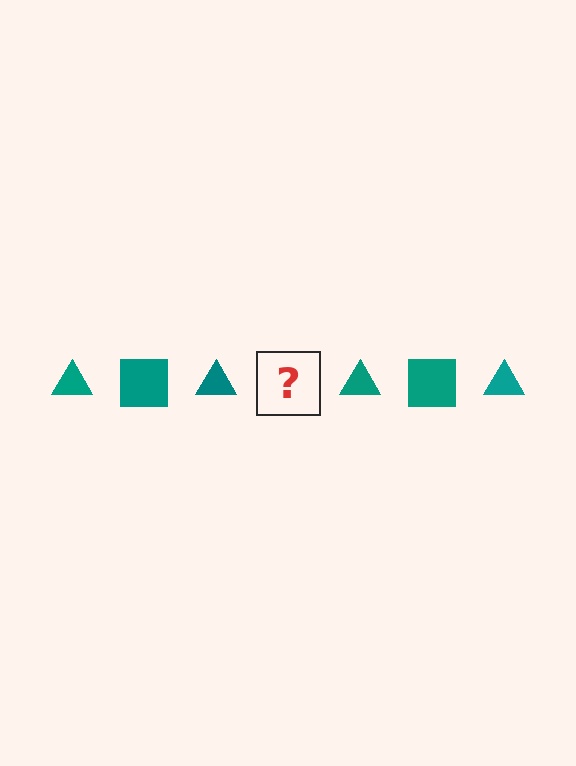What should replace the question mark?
The question mark should be replaced with a teal square.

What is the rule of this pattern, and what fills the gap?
The rule is that the pattern cycles through triangle, square shapes in teal. The gap should be filled with a teal square.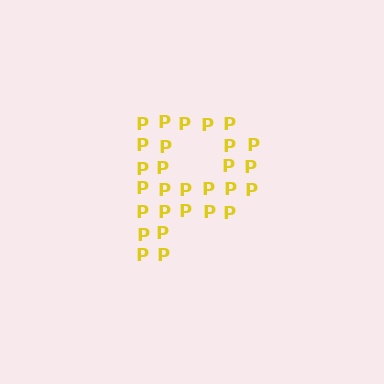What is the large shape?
The large shape is the letter P.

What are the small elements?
The small elements are letter P's.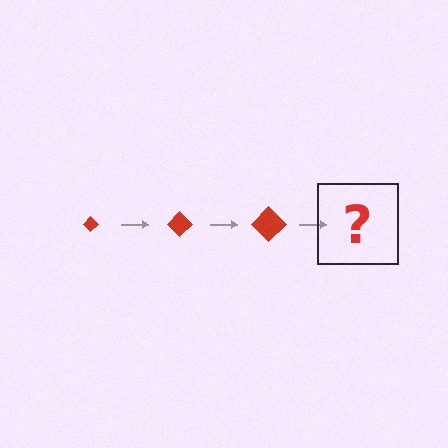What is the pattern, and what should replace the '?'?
The pattern is that the diamond gets progressively larger each step. The '?' should be a red diamond, larger than the previous one.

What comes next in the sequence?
The next element should be a red diamond, larger than the previous one.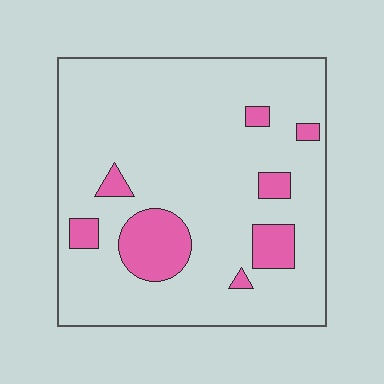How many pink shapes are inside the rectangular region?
8.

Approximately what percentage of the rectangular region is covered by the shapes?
Approximately 15%.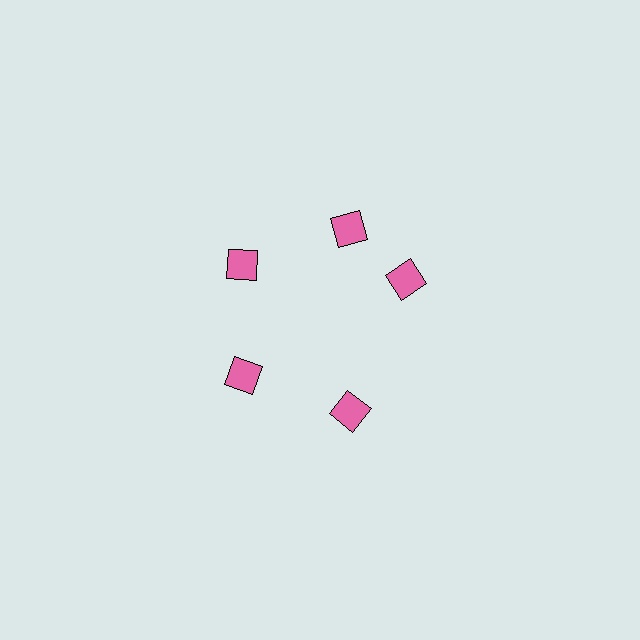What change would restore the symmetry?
The symmetry would be restored by rotating it back into even spacing with its neighbors so that all 5 diamonds sit at equal angles and equal distance from the center.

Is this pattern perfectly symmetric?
No. The 5 pink diamonds are arranged in a ring, but one element near the 3 o'clock position is rotated out of alignment along the ring, breaking the 5-fold rotational symmetry.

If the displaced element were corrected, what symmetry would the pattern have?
It would have 5-fold rotational symmetry — the pattern would map onto itself every 72 degrees.